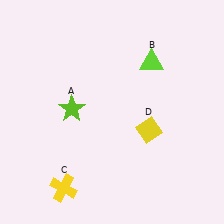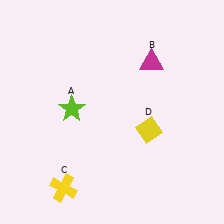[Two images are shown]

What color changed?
The triangle (B) changed from lime in Image 1 to magenta in Image 2.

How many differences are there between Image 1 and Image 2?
There is 1 difference between the two images.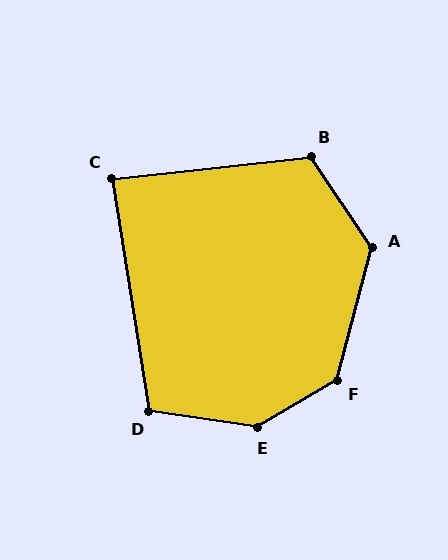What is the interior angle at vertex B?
Approximately 117 degrees (obtuse).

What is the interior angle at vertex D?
Approximately 107 degrees (obtuse).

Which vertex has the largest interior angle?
E, at approximately 141 degrees.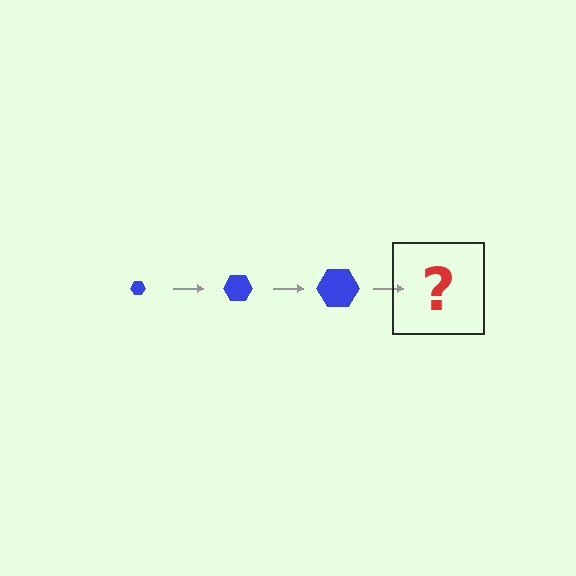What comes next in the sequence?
The next element should be a blue hexagon, larger than the previous one.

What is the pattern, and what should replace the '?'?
The pattern is that the hexagon gets progressively larger each step. The '?' should be a blue hexagon, larger than the previous one.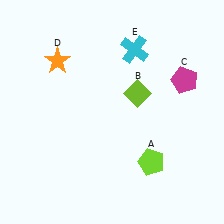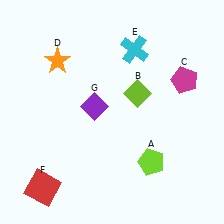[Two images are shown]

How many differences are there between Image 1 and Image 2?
There are 2 differences between the two images.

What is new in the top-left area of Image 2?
A purple diamond (G) was added in the top-left area of Image 2.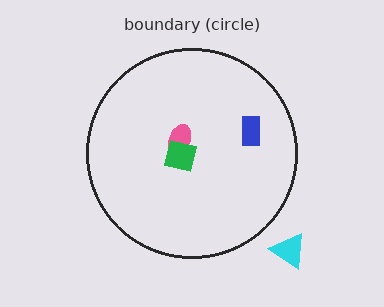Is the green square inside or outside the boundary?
Inside.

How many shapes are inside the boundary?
3 inside, 1 outside.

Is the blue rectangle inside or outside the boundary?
Inside.